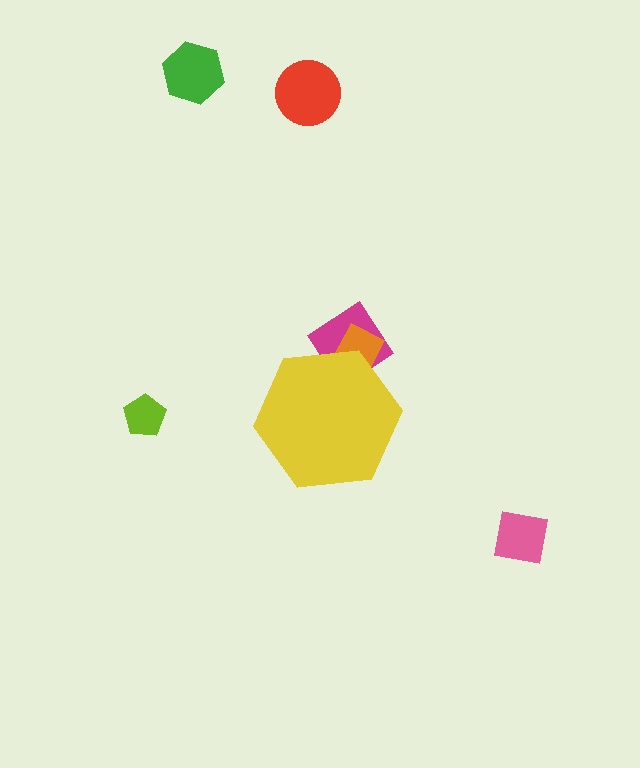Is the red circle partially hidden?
No, the red circle is fully visible.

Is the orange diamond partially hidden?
Yes, the orange diamond is partially hidden behind the yellow hexagon.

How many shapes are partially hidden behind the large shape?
2 shapes are partially hidden.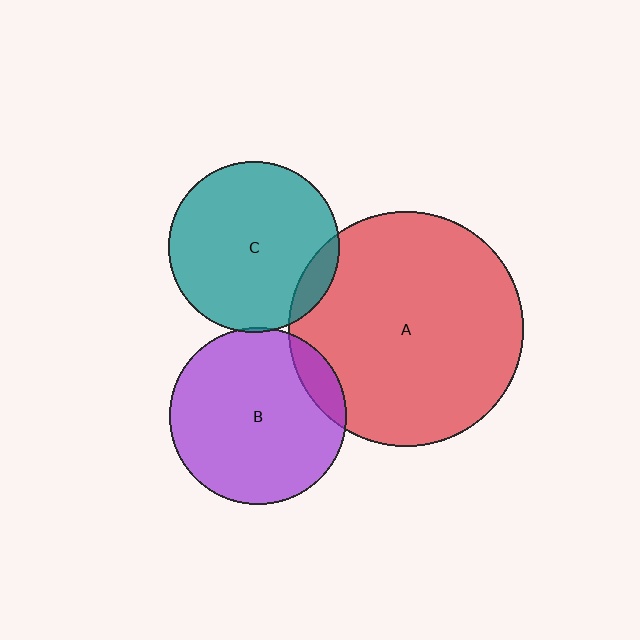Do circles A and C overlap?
Yes.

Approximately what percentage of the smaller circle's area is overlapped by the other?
Approximately 10%.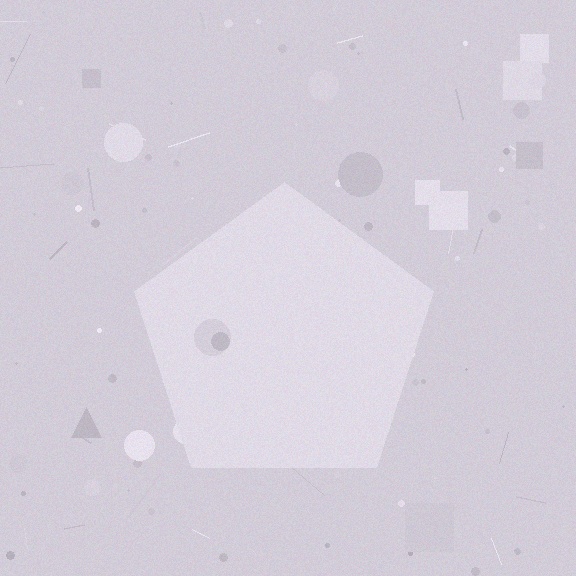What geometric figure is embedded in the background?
A pentagon is embedded in the background.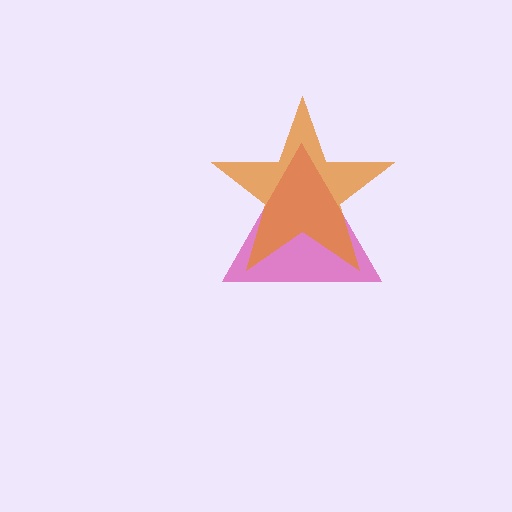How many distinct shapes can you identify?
There are 2 distinct shapes: a magenta triangle, an orange star.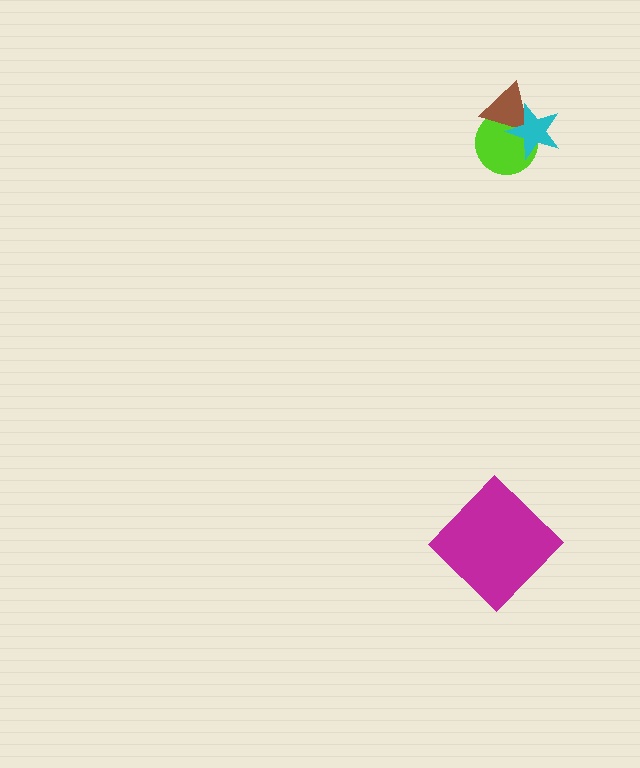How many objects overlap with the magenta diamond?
0 objects overlap with the magenta diamond.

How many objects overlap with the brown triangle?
2 objects overlap with the brown triangle.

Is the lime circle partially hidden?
Yes, it is partially covered by another shape.